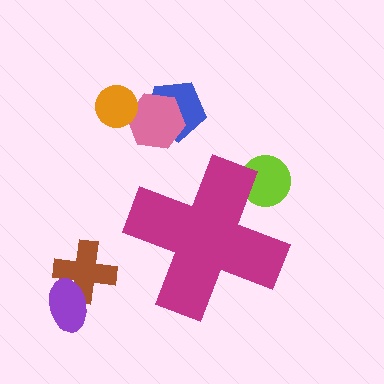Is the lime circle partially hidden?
Yes, the lime circle is partially hidden behind the magenta cross.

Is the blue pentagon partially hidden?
No, the blue pentagon is fully visible.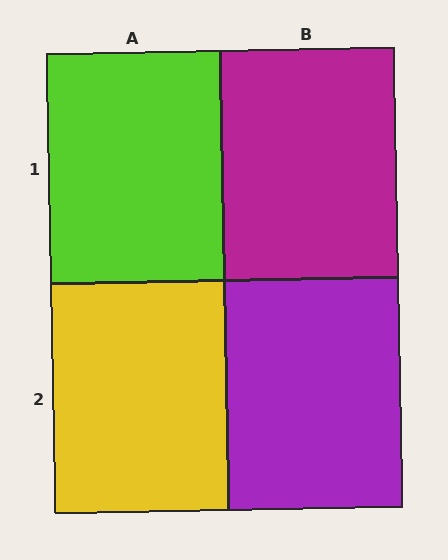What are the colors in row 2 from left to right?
Yellow, purple.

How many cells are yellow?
1 cell is yellow.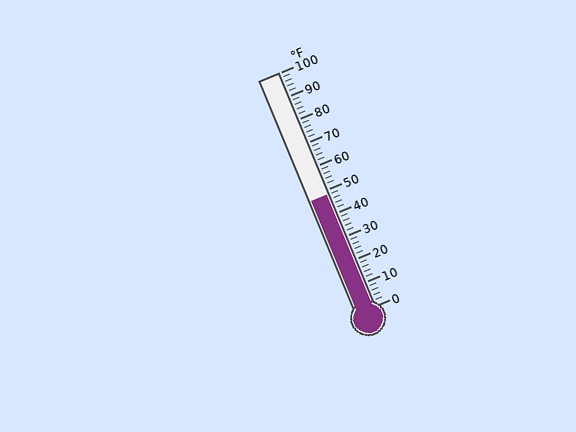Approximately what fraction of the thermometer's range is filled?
The thermometer is filled to approximately 50% of its range.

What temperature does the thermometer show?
The thermometer shows approximately 48°F.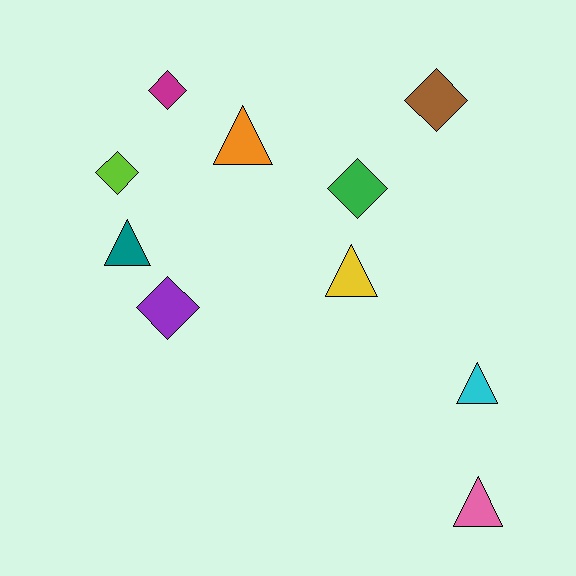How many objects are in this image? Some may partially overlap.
There are 10 objects.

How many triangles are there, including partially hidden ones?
There are 5 triangles.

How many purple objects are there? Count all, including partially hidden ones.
There is 1 purple object.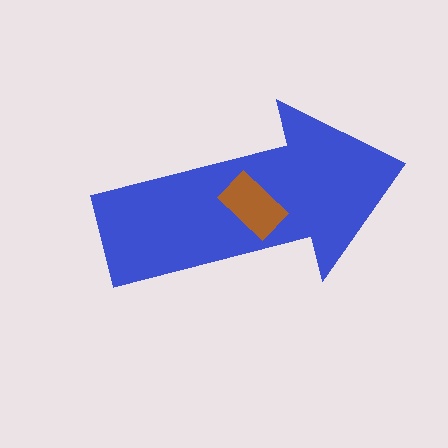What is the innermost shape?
The brown rectangle.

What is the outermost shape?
The blue arrow.